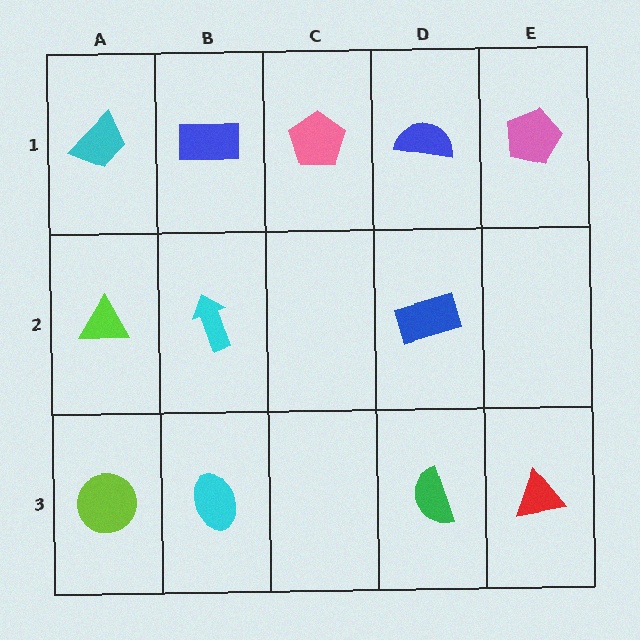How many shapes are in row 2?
3 shapes.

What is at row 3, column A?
A lime circle.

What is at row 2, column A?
A lime triangle.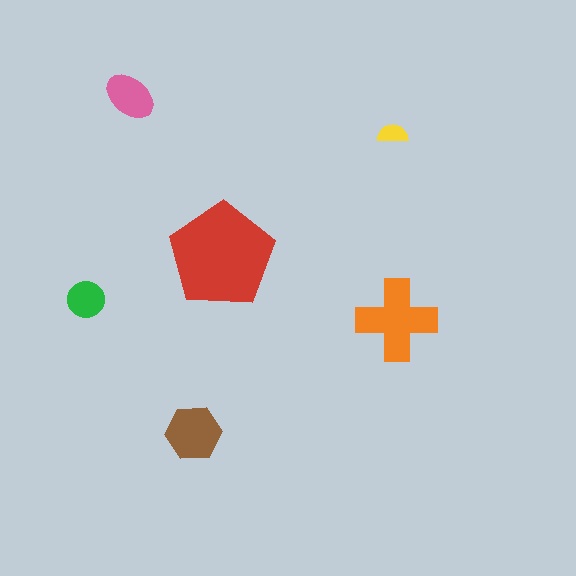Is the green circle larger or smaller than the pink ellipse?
Smaller.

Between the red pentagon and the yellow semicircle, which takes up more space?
The red pentagon.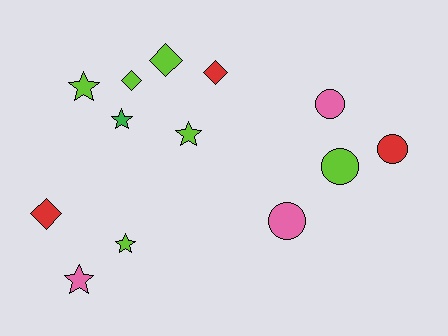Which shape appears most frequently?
Star, with 5 objects.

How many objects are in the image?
There are 13 objects.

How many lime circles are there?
There is 1 lime circle.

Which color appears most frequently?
Lime, with 6 objects.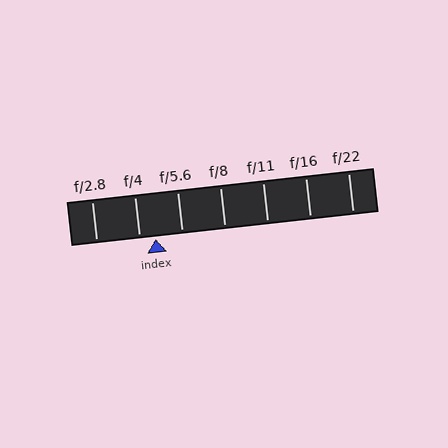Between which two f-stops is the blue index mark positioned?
The index mark is between f/4 and f/5.6.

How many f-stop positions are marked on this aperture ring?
There are 7 f-stop positions marked.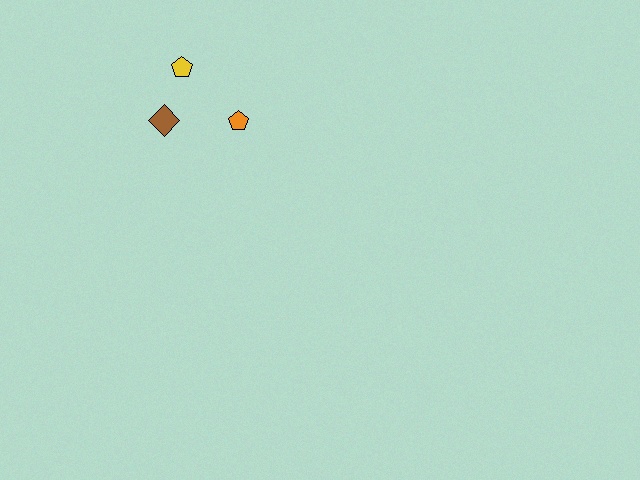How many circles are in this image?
There are no circles.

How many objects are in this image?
There are 3 objects.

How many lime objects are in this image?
There are no lime objects.